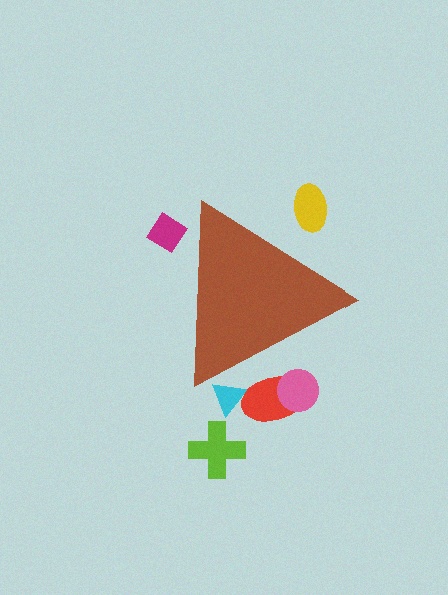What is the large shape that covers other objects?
A brown triangle.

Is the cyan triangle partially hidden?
Yes, the cyan triangle is partially hidden behind the brown triangle.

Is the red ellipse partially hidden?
Yes, the red ellipse is partially hidden behind the brown triangle.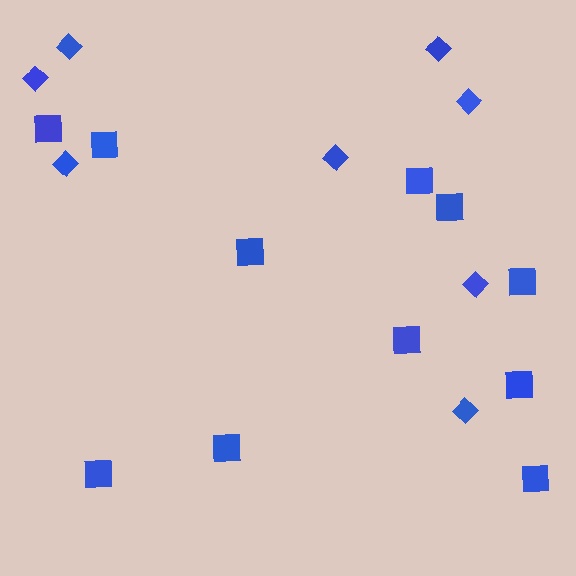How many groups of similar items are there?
There are 2 groups: one group of squares (11) and one group of diamonds (8).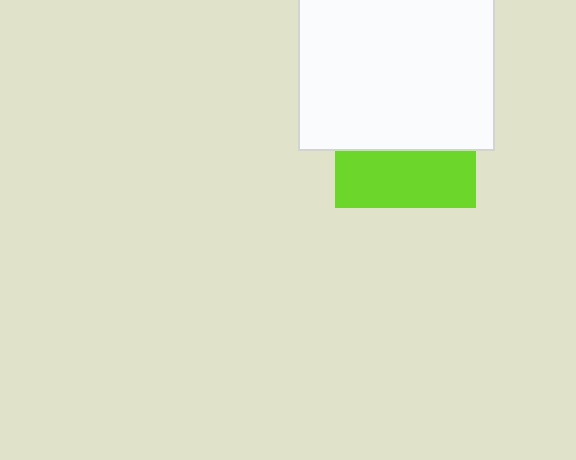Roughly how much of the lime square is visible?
A small part of it is visible (roughly 40%).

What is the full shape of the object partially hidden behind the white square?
The partially hidden object is a lime square.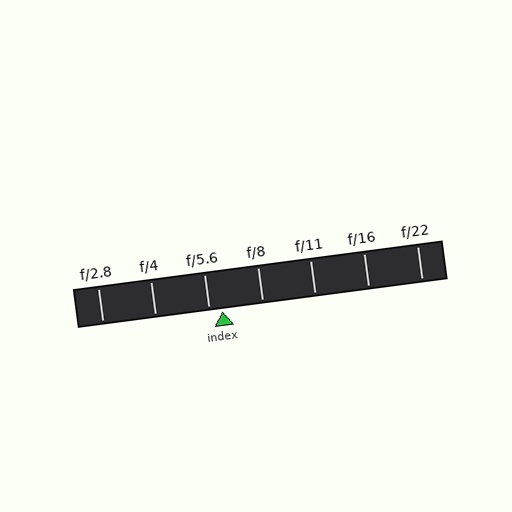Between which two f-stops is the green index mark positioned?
The index mark is between f/5.6 and f/8.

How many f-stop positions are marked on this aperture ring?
There are 7 f-stop positions marked.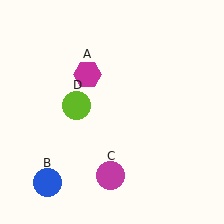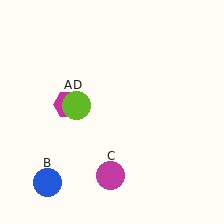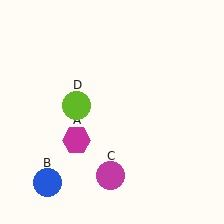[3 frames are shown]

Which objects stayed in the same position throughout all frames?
Blue circle (object B) and magenta circle (object C) and lime circle (object D) remained stationary.